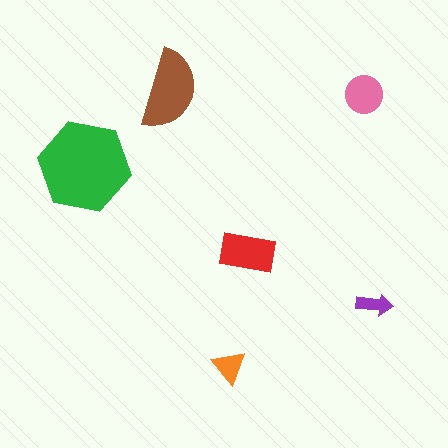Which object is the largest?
The green hexagon.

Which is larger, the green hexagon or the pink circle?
The green hexagon.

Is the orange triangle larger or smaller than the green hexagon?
Smaller.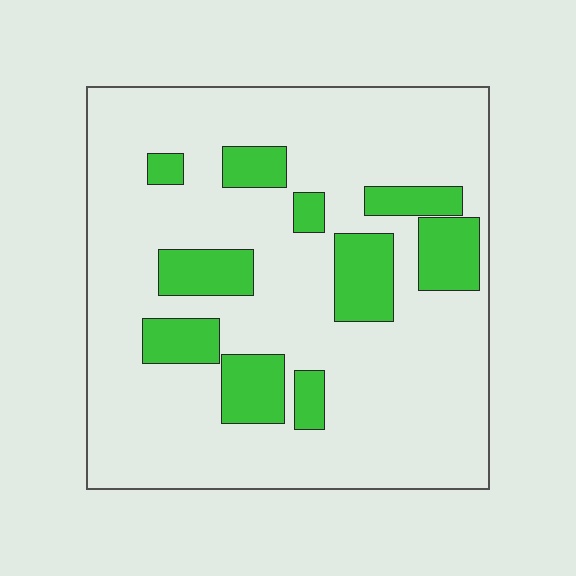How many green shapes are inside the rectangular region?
10.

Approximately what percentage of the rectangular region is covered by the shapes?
Approximately 20%.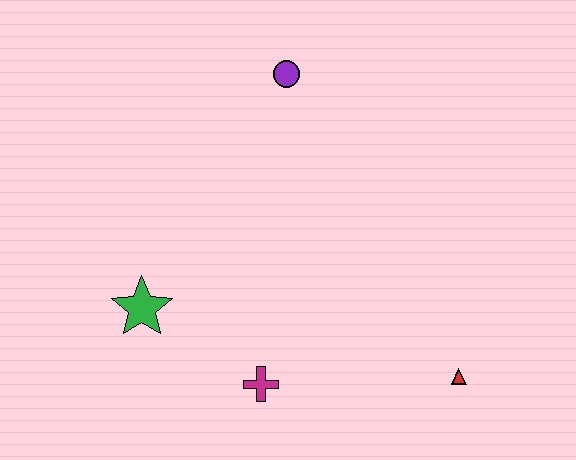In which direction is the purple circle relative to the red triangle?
The purple circle is above the red triangle.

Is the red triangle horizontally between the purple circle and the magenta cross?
No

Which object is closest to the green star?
The magenta cross is closest to the green star.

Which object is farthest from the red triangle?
The purple circle is farthest from the red triangle.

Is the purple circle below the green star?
No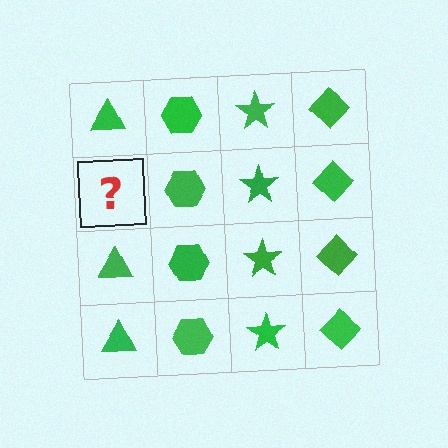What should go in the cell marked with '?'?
The missing cell should contain a green triangle.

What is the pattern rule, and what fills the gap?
The rule is that each column has a consistent shape. The gap should be filled with a green triangle.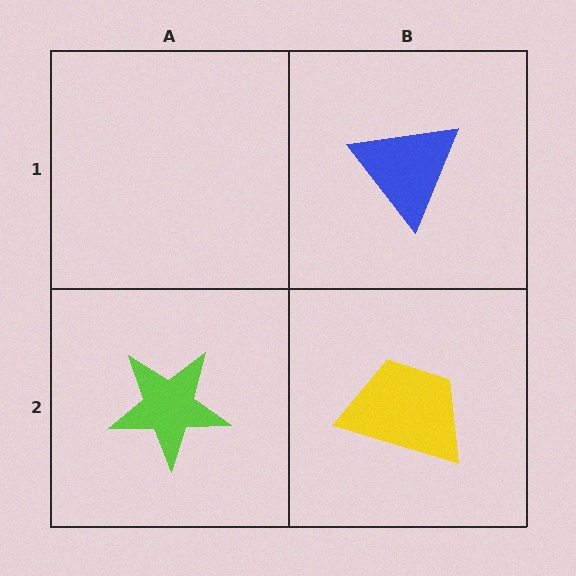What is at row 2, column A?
A lime star.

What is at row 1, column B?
A blue triangle.